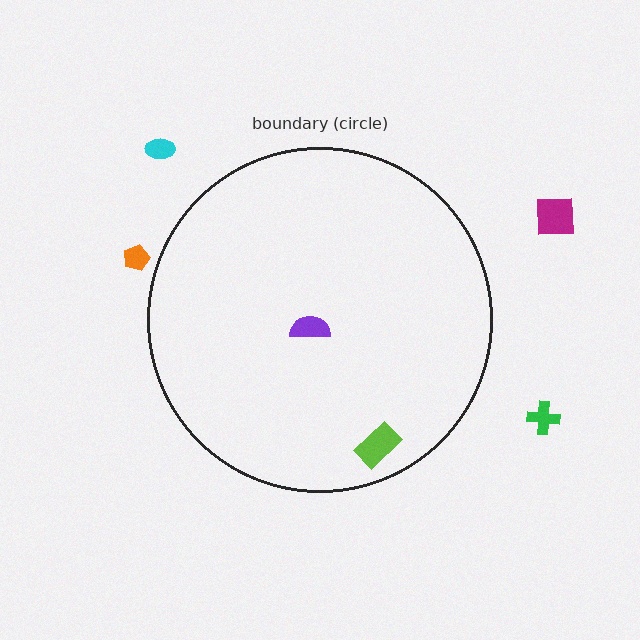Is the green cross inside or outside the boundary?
Outside.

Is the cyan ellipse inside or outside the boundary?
Outside.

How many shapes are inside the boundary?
2 inside, 4 outside.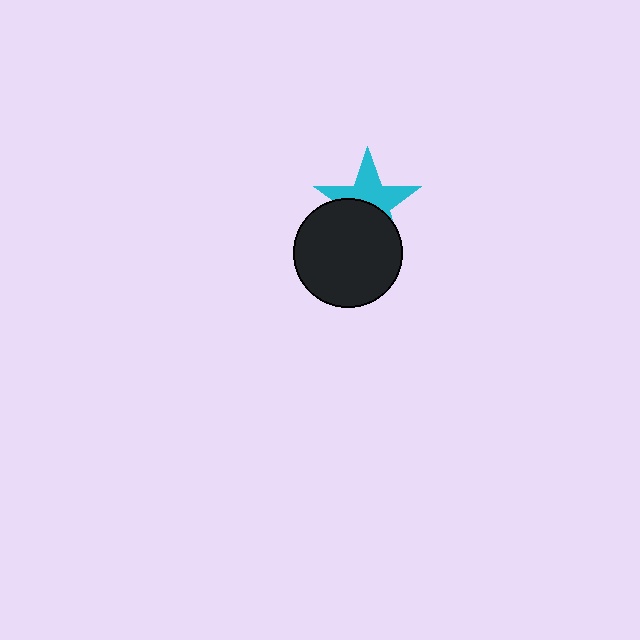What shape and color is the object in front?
The object in front is a black circle.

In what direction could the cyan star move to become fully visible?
The cyan star could move up. That would shift it out from behind the black circle entirely.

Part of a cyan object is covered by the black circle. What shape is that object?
It is a star.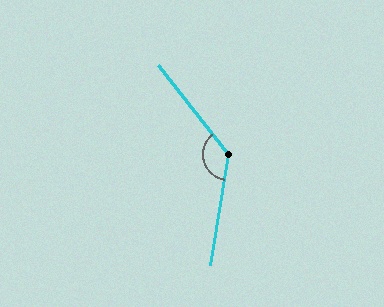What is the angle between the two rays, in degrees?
Approximately 133 degrees.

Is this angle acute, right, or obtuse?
It is obtuse.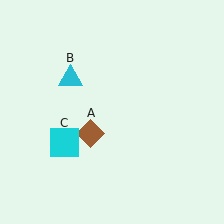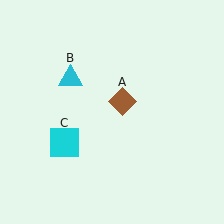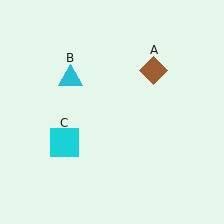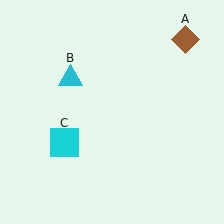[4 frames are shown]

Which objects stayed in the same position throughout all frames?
Cyan triangle (object B) and cyan square (object C) remained stationary.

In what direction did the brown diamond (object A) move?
The brown diamond (object A) moved up and to the right.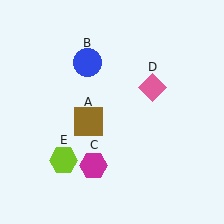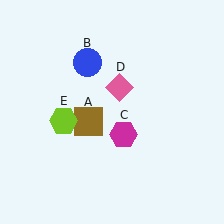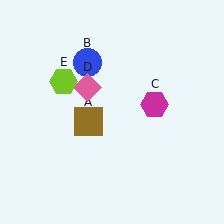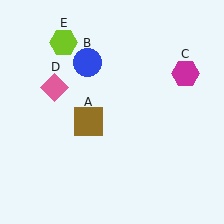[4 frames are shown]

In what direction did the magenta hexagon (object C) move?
The magenta hexagon (object C) moved up and to the right.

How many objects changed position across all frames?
3 objects changed position: magenta hexagon (object C), pink diamond (object D), lime hexagon (object E).